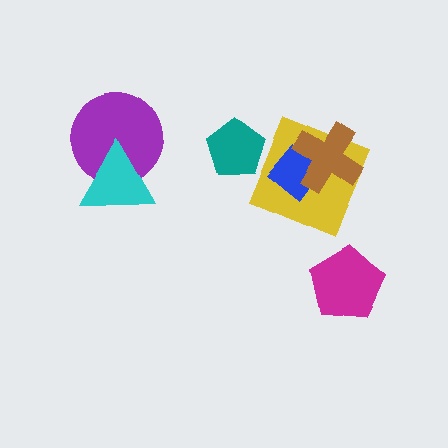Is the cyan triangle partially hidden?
No, no other shape covers it.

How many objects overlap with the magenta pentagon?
0 objects overlap with the magenta pentagon.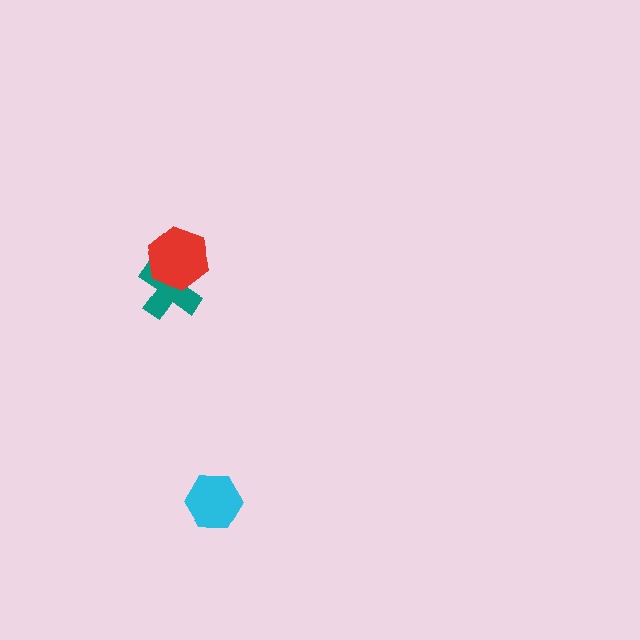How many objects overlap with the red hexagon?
1 object overlaps with the red hexagon.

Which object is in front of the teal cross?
The red hexagon is in front of the teal cross.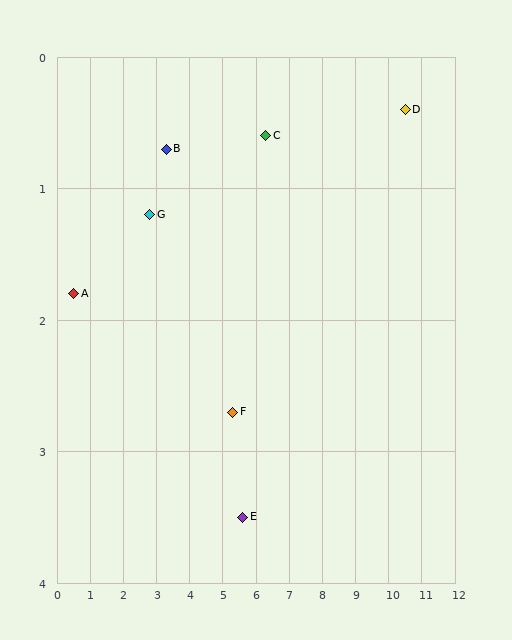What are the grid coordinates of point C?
Point C is at approximately (6.3, 0.6).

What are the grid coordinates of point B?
Point B is at approximately (3.3, 0.7).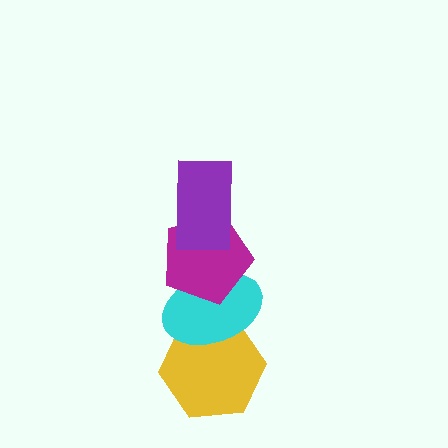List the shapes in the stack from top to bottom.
From top to bottom: the purple rectangle, the magenta pentagon, the cyan ellipse, the yellow hexagon.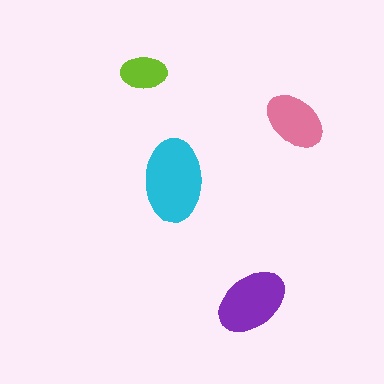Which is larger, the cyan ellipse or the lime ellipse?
The cyan one.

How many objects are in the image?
There are 4 objects in the image.